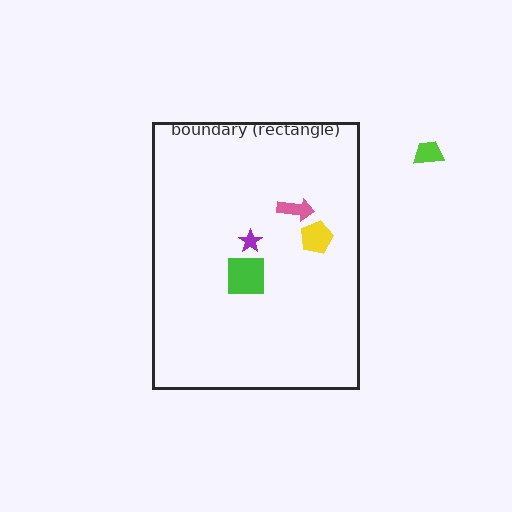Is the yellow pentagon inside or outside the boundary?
Inside.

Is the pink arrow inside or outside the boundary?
Inside.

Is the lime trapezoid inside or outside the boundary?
Outside.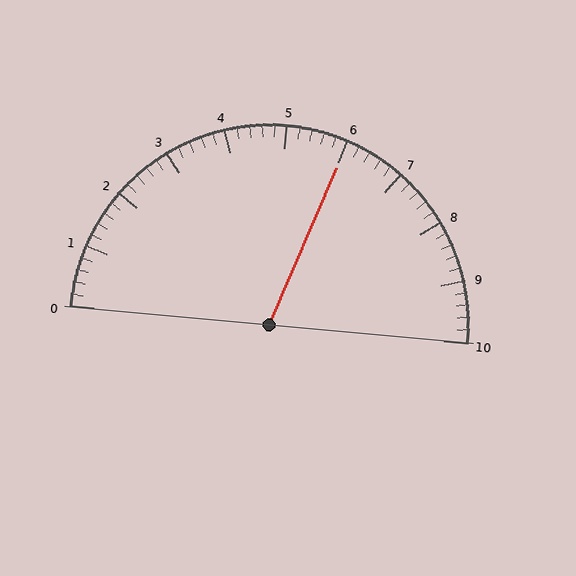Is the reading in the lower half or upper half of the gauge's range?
The reading is in the upper half of the range (0 to 10).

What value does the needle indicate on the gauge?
The needle indicates approximately 6.0.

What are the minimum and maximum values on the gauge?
The gauge ranges from 0 to 10.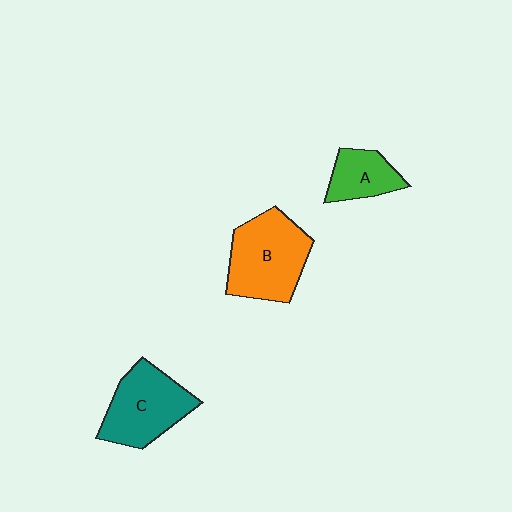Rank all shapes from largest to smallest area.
From largest to smallest: B (orange), C (teal), A (green).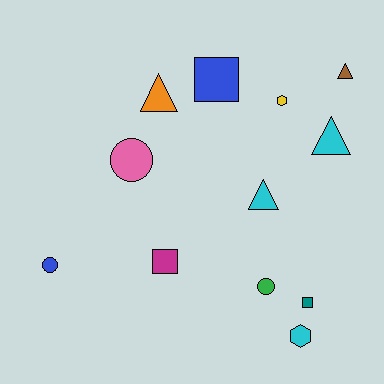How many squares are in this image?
There are 3 squares.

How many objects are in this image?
There are 12 objects.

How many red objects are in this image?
There are no red objects.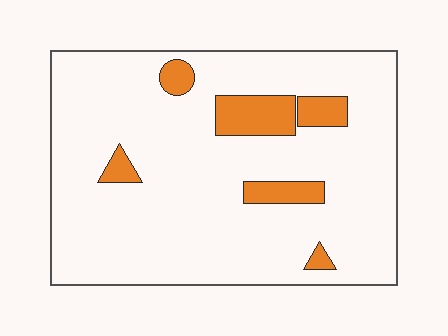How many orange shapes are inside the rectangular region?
6.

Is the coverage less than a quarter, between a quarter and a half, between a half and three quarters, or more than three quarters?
Less than a quarter.